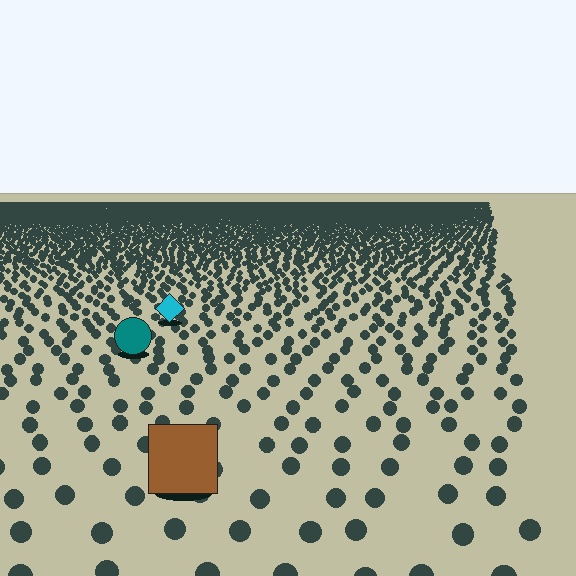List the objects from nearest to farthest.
From nearest to farthest: the brown square, the teal circle, the cyan diamond.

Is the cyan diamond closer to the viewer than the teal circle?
No. The teal circle is closer — you can tell from the texture gradient: the ground texture is coarser near it.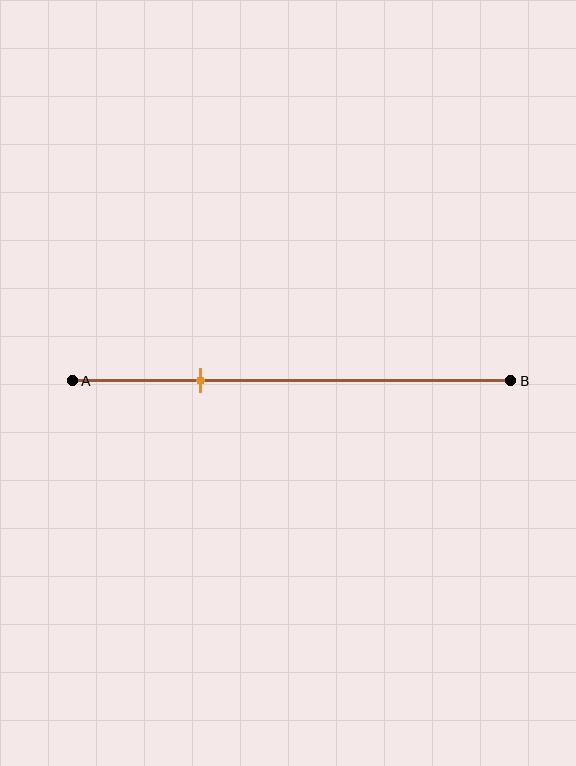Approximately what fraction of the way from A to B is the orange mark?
The orange mark is approximately 30% of the way from A to B.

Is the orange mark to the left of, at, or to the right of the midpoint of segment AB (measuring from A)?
The orange mark is to the left of the midpoint of segment AB.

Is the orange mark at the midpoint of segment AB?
No, the mark is at about 30% from A, not at the 50% midpoint.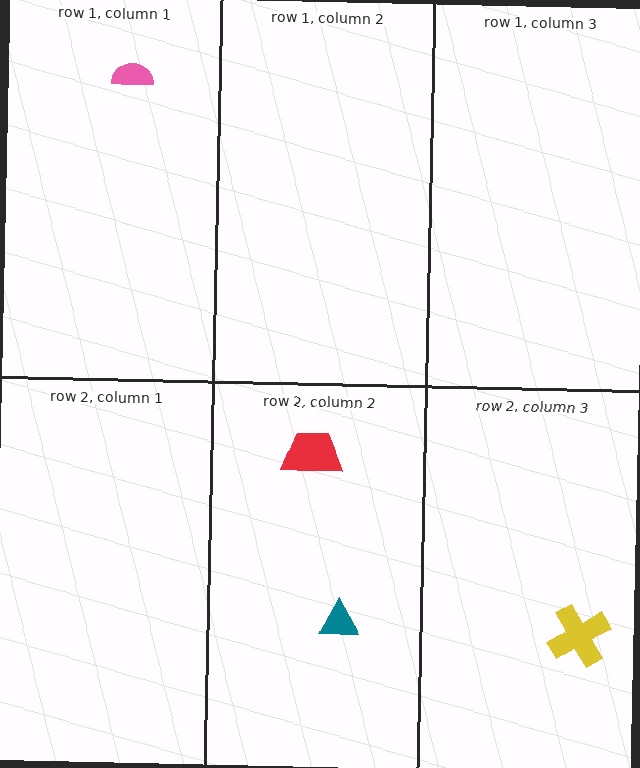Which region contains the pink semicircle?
The row 1, column 1 region.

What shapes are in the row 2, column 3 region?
The yellow cross.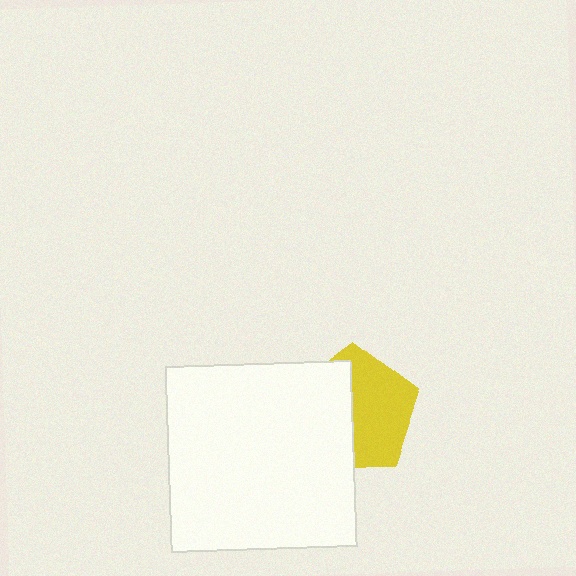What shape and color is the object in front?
The object in front is a white square.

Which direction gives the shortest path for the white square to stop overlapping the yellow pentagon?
Moving left gives the shortest separation.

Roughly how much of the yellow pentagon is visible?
About half of it is visible (roughly 52%).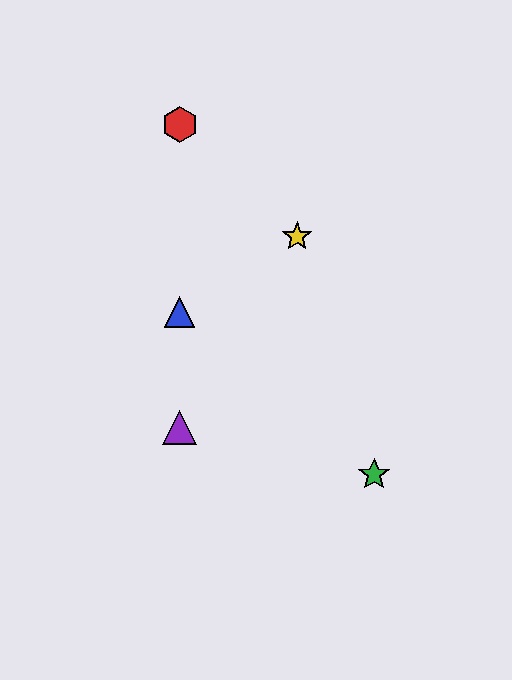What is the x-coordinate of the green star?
The green star is at x≈374.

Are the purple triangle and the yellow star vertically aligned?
No, the purple triangle is at x≈180 and the yellow star is at x≈297.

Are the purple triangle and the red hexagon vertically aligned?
Yes, both are at x≈180.